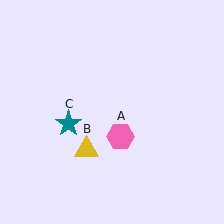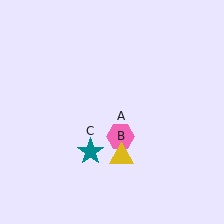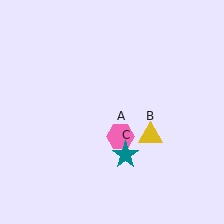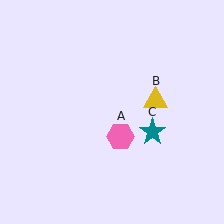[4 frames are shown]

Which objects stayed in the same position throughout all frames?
Pink hexagon (object A) remained stationary.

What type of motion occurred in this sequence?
The yellow triangle (object B), teal star (object C) rotated counterclockwise around the center of the scene.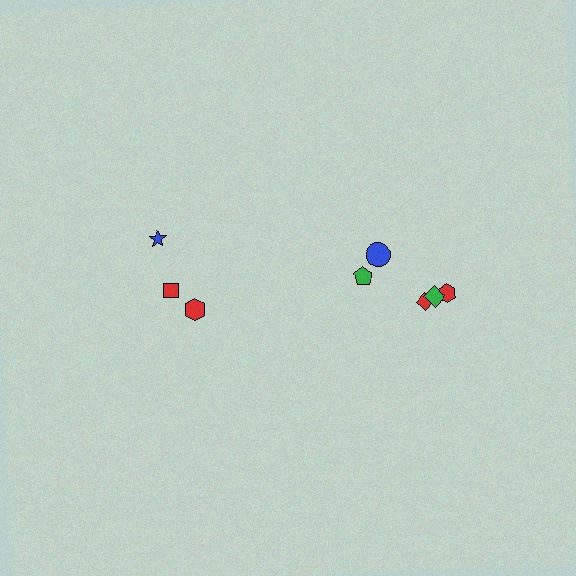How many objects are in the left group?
There are 3 objects.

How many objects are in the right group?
There are 5 objects.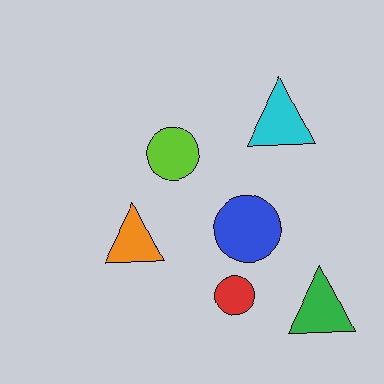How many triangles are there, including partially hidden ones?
There are 3 triangles.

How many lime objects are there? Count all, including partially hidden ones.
There is 1 lime object.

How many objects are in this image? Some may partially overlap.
There are 6 objects.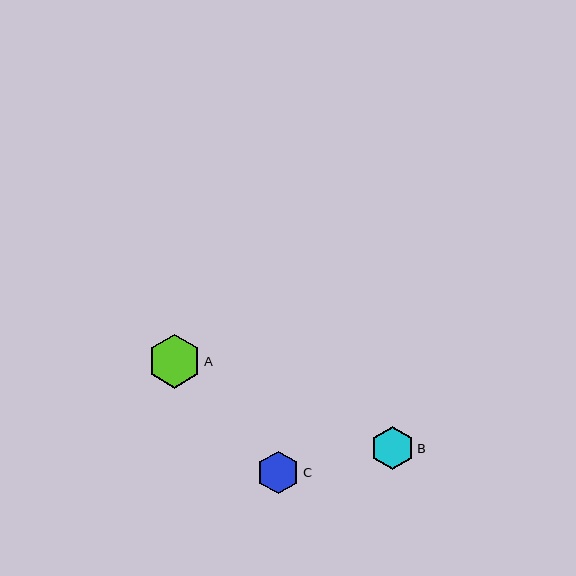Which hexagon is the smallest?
Hexagon C is the smallest with a size of approximately 43 pixels.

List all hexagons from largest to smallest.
From largest to smallest: A, B, C.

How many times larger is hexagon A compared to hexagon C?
Hexagon A is approximately 1.3 times the size of hexagon C.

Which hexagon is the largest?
Hexagon A is the largest with a size of approximately 53 pixels.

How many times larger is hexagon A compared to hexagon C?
Hexagon A is approximately 1.3 times the size of hexagon C.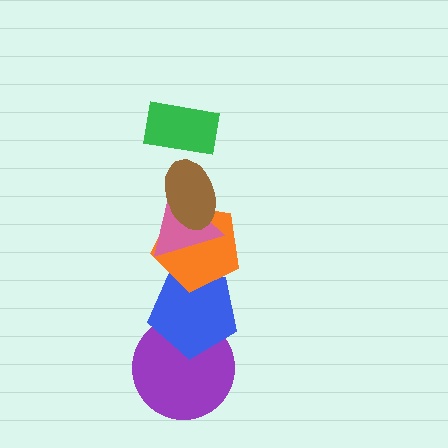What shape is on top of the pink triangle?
The brown ellipse is on top of the pink triangle.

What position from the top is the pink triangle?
The pink triangle is 3rd from the top.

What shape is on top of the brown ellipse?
The green rectangle is on top of the brown ellipse.